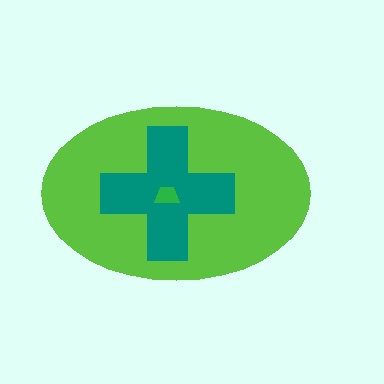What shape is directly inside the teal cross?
The green trapezoid.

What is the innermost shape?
The green trapezoid.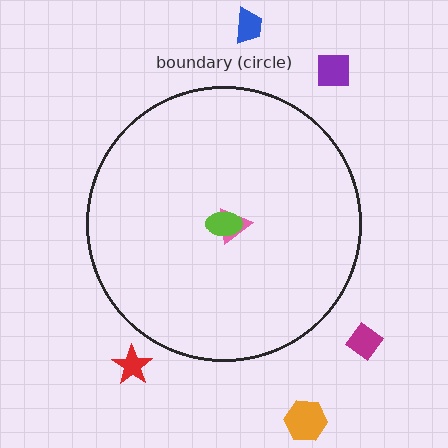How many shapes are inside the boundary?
2 inside, 5 outside.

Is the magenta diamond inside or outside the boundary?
Outside.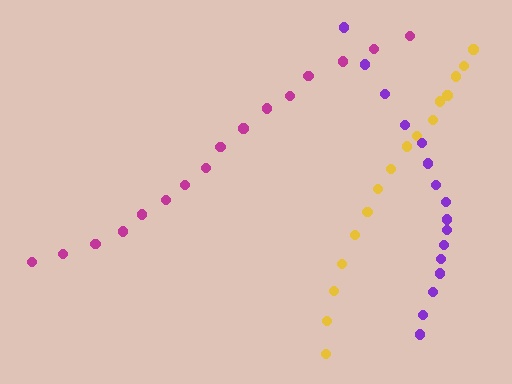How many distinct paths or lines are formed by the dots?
There are 3 distinct paths.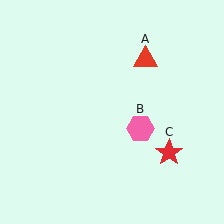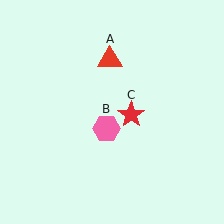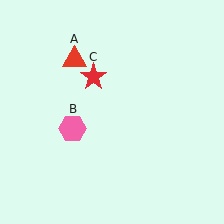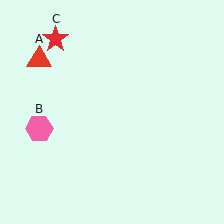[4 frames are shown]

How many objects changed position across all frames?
3 objects changed position: red triangle (object A), pink hexagon (object B), red star (object C).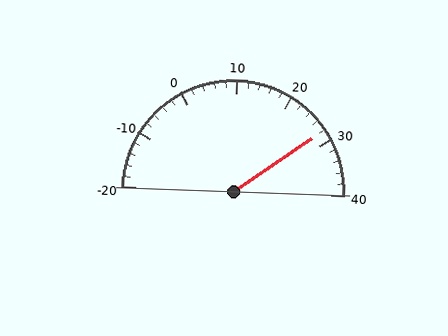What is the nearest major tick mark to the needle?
The nearest major tick mark is 30.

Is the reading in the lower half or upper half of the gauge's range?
The reading is in the upper half of the range (-20 to 40).